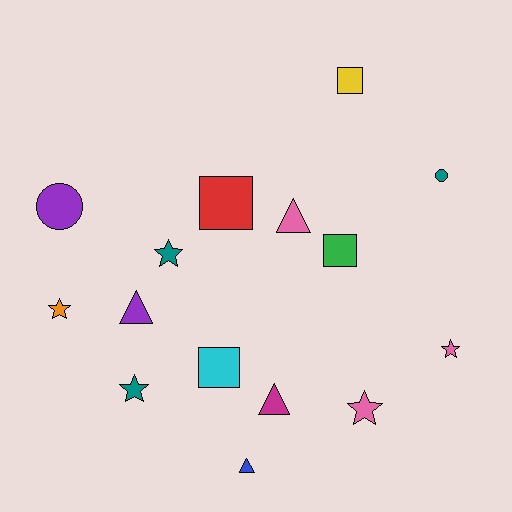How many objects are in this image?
There are 15 objects.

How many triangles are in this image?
There are 4 triangles.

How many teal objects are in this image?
There are 3 teal objects.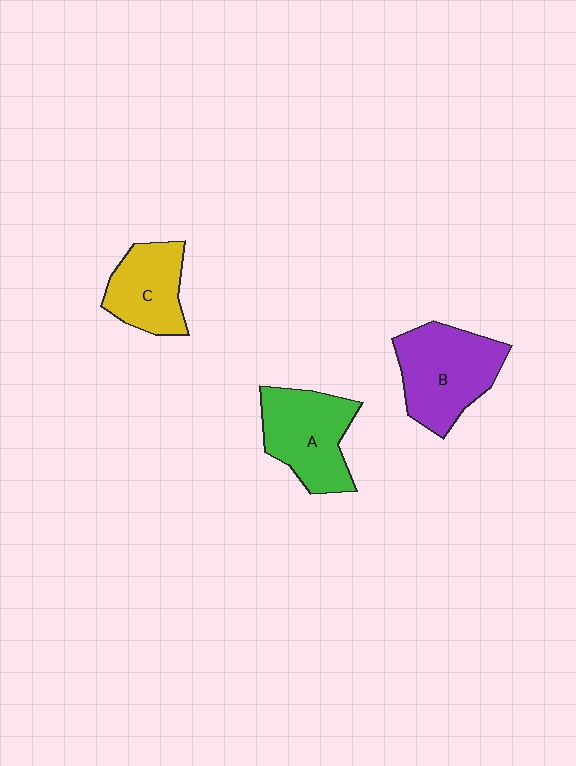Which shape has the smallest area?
Shape C (yellow).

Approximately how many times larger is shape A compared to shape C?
Approximately 1.3 times.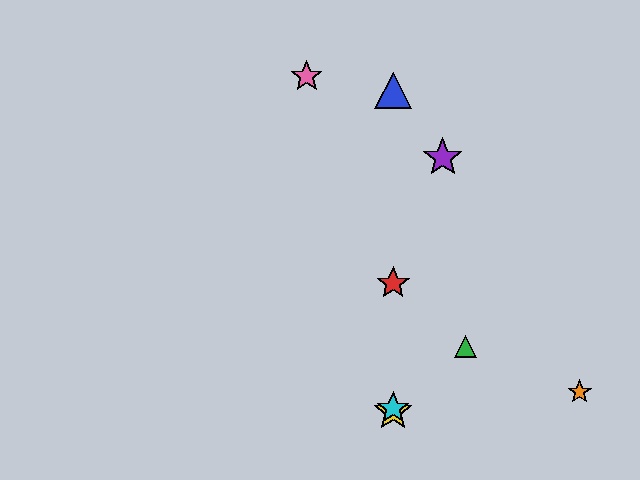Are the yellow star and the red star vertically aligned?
Yes, both are at x≈393.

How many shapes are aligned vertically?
4 shapes (the red star, the blue triangle, the yellow star, the cyan star) are aligned vertically.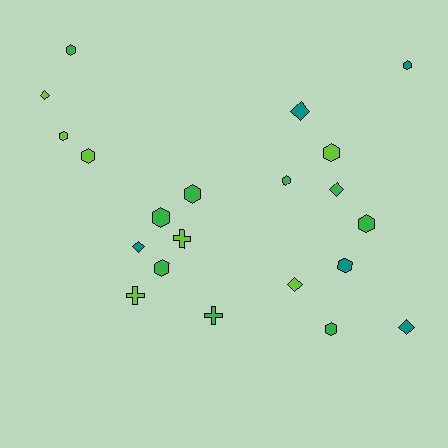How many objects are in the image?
There are 21 objects.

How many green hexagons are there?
There are 7 green hexagons.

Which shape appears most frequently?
Hexagon, with 12 objects.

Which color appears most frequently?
Green, with 9 objects.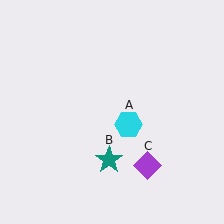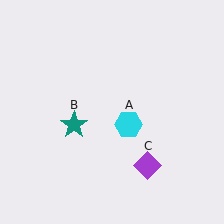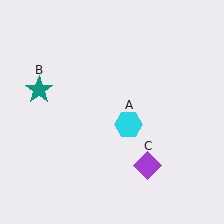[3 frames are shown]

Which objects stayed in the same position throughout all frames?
Cyan hexagon (object A) and purple diamond (object C) remained stationary.